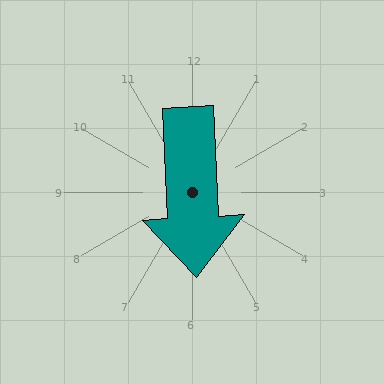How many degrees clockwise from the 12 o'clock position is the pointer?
Approximately 177 degrees.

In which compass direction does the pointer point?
South.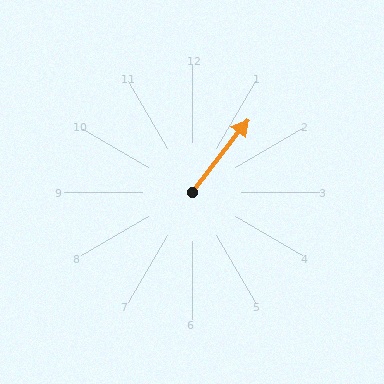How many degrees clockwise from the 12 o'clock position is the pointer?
Approximately 38 degrees.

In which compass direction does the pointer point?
Northeast.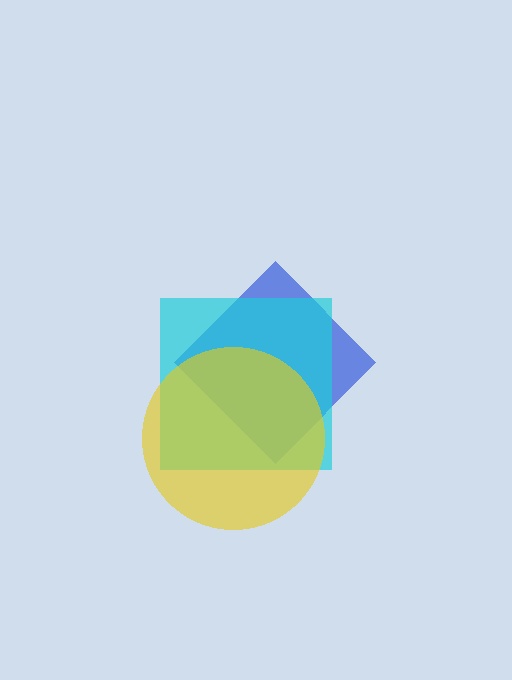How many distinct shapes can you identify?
There are 3 distinct shapes: a blue diamond, a cyan square, a yellow circle.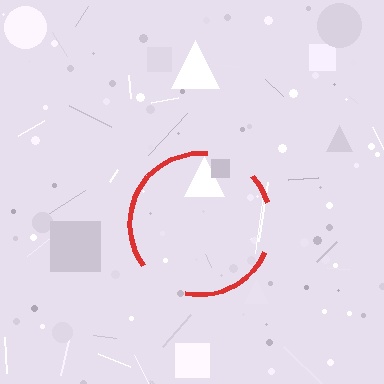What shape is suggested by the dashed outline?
The dashed outline suggests a circle.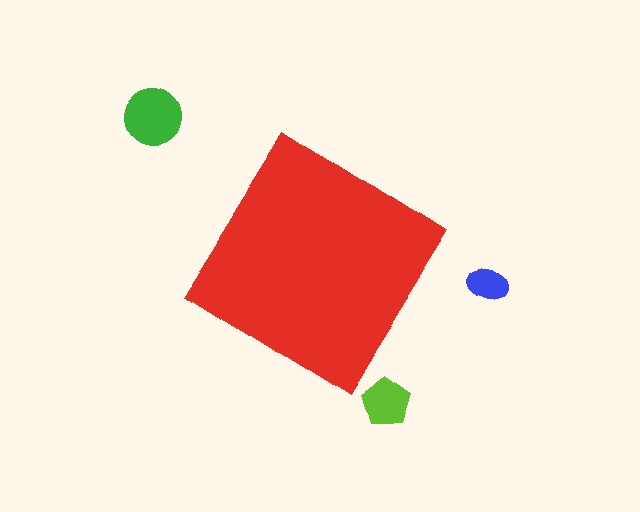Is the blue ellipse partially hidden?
No, the blue ellipse is fully visible.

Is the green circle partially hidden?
No, the green circle is fully visible.